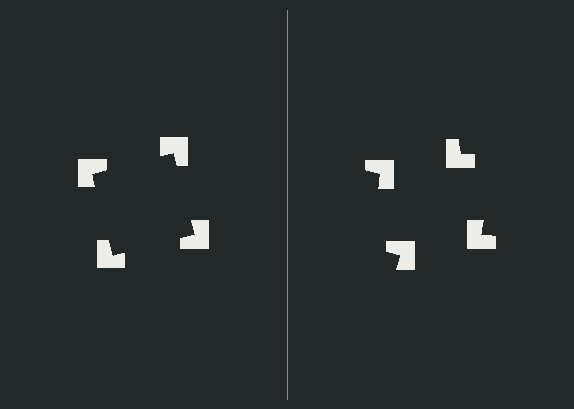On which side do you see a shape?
An illusory square appears on the left side. On the right side the wedge cuts are rotated, so no coherent shape forms.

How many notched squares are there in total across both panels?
8 — 4 on each side.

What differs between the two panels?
The notched squares are positioned identically on both sides; only the wedge orientations differ. On the left they align to a square; on the right they are misaligned.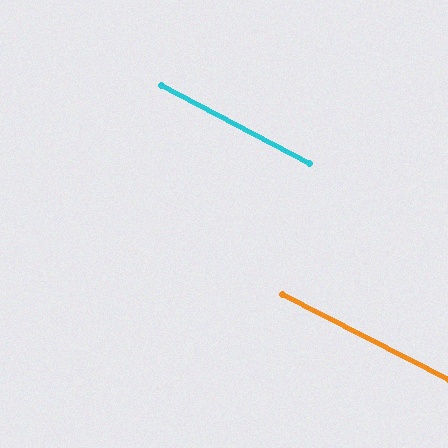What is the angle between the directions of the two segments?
Approximately 1 degree.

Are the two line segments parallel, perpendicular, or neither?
Parallel — their directions differ by only 0.7°.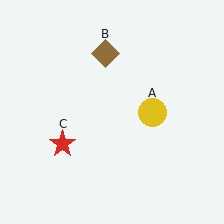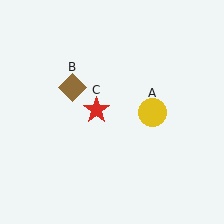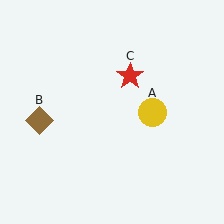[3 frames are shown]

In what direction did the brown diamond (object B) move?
The brown diamond (object B) moved down and to the left.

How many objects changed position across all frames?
2 objects changed position: brown diamond (object B), red star (object C).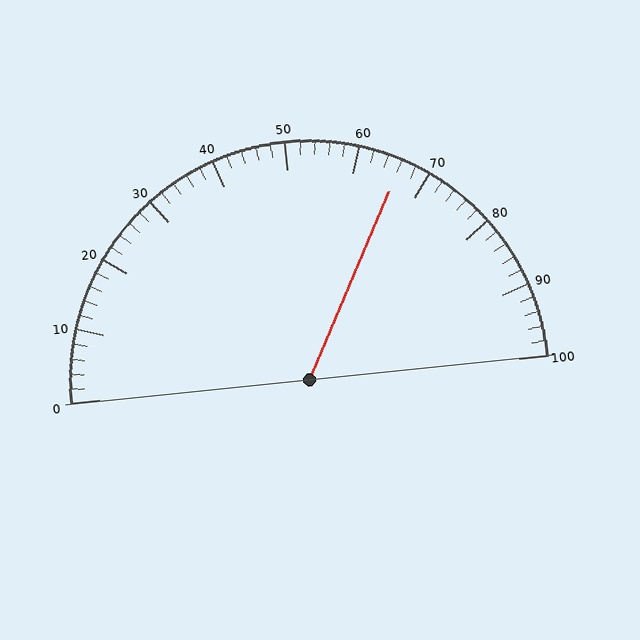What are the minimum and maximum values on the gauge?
The gauge ranges from 0 to 100.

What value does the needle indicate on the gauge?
The needle indicates approximately 66.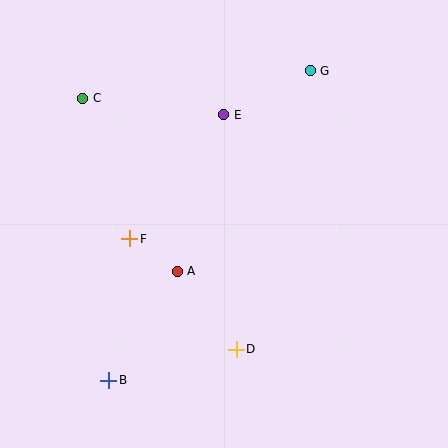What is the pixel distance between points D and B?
The distance between D and B is 131 pixels.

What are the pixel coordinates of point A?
Point A is at (177, 271).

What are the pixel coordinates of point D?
Point D is at (236, 349).